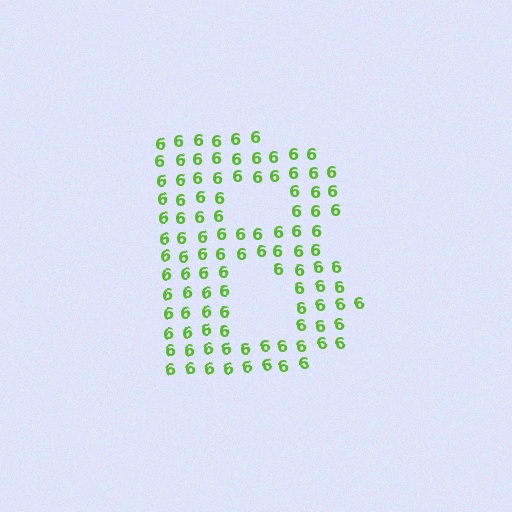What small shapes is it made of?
It is made of small digit 6's.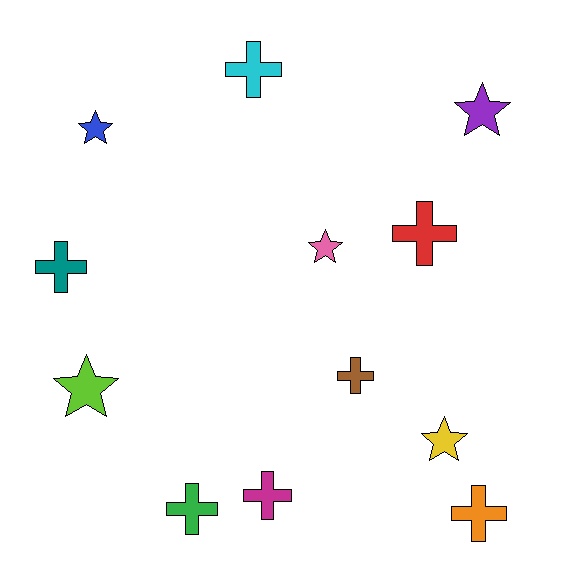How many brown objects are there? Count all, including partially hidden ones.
There is 1 brown object.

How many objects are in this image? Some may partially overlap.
There are 12 objects.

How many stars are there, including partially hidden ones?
There are 5 stars.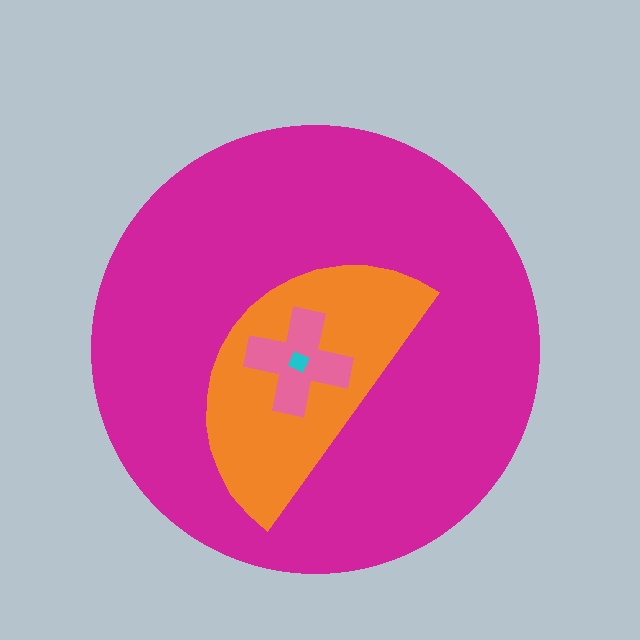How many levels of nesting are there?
4.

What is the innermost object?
The cyan diamond.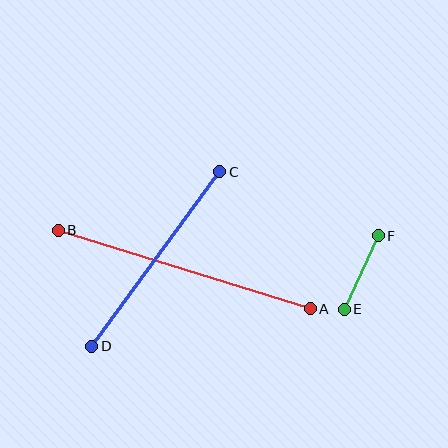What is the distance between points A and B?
The distance is approximately 264 pixels.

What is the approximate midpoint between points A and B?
The midpoint is at approximately (184, 270) pixels.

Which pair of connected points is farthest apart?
Points A and B are farthest apart.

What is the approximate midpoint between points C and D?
The midpoint is at approximately (156, 259) pixels.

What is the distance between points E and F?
The distance is approximately 81 pixels.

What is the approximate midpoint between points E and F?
The midpoint is at approximately (361, 272) pixels.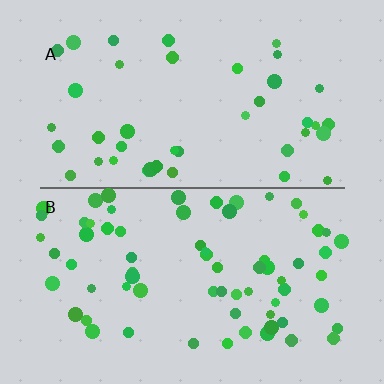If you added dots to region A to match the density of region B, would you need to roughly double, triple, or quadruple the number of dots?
Approximately double.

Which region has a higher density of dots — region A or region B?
B (the bottom).